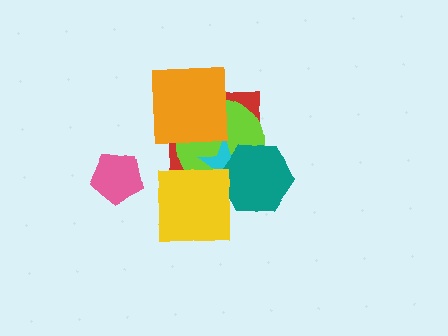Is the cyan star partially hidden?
Yes, it is partially covered by another shape.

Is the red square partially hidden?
Yes, it is partially covered by another shape.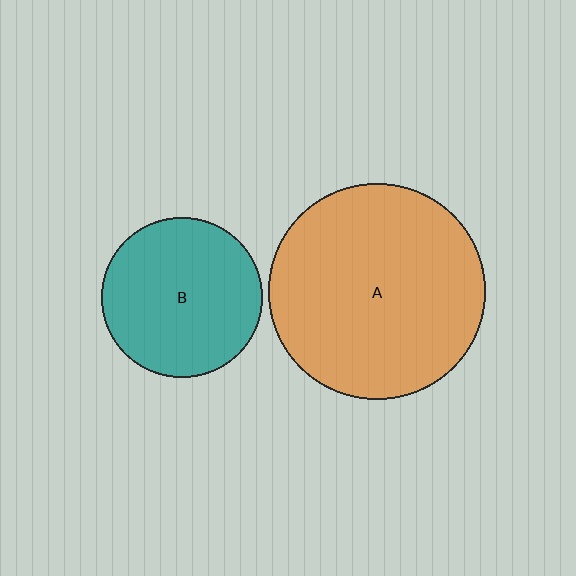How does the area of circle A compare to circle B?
Approximately 1.8 times.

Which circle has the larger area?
Circle A (orange).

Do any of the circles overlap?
No, none of the circles overlap.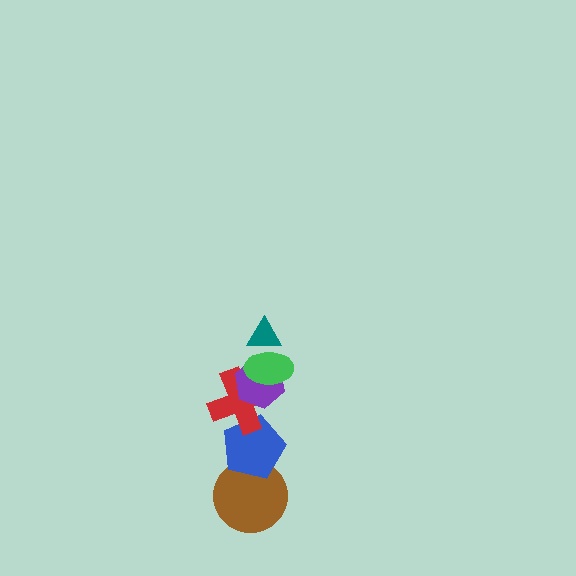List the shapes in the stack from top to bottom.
From top to bottom: the teal triangle, the green ellipse, the purple hexagon, the red cross, the blue pentagon, the brown circle.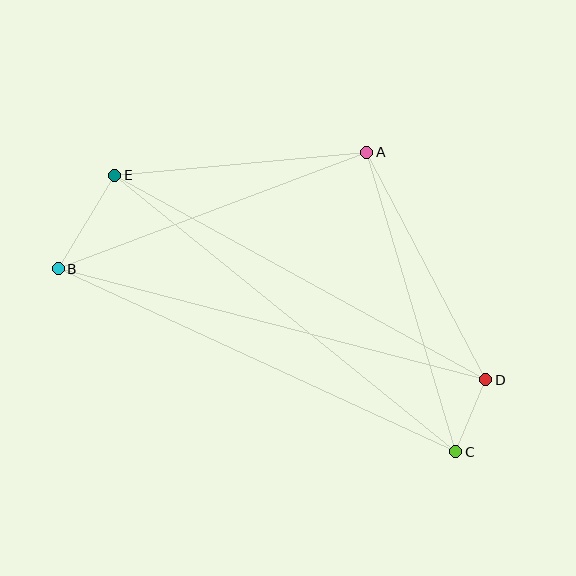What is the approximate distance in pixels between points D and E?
The distance between D and E is approximately 424 pixels.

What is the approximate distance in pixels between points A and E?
The distance between A and E is approximately 253 pixels.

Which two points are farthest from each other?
Points B and D are farthest from each other.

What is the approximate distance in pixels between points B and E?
The distance between B and E is approximately 109 pixels.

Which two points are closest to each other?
Points C and D are closest to each other.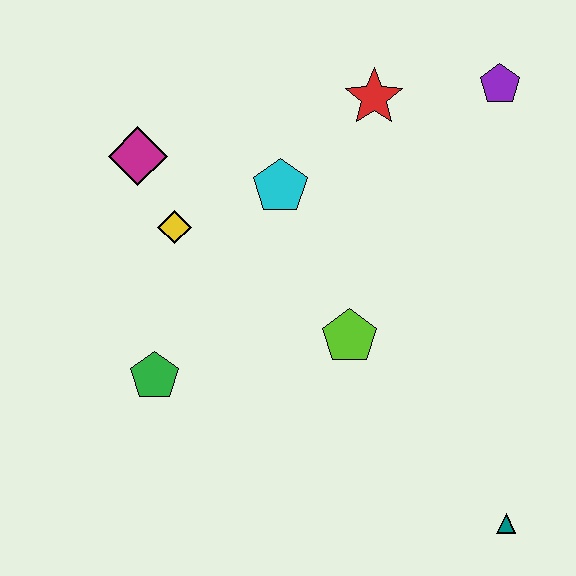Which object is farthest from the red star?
The teal triangle is farthest from the red star.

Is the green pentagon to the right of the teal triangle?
No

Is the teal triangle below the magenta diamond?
Yes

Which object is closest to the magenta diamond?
The yellow diamond is closest to the magenta diamond.